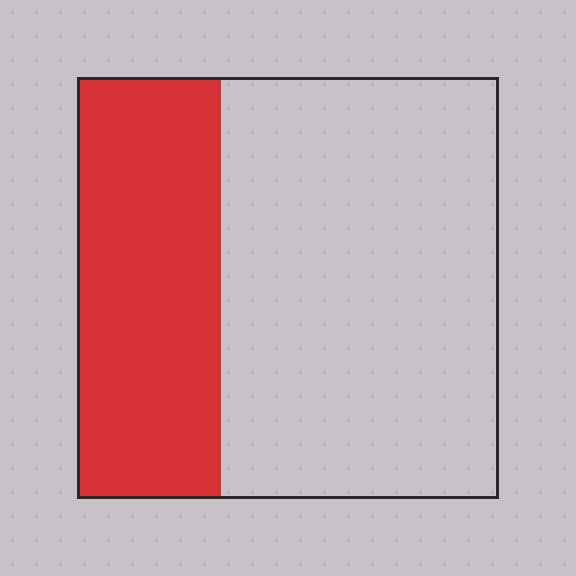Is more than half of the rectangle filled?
No.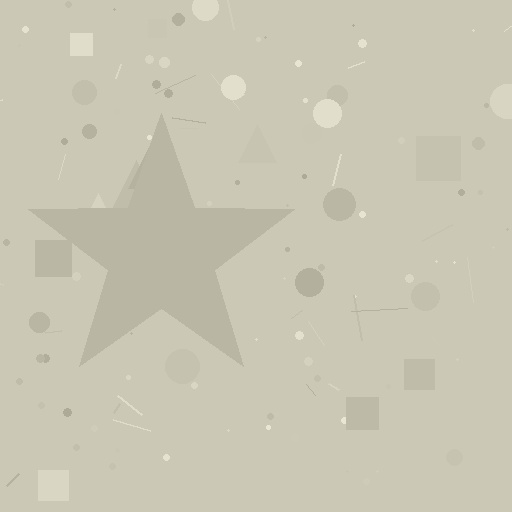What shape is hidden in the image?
A star is hidden in the image.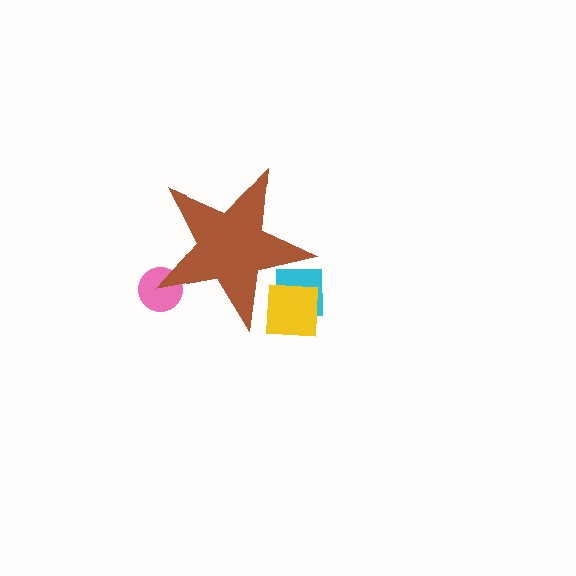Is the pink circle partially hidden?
Yes, the pink circle is partially hidden behind the brown star.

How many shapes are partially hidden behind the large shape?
3 shapes are partially hidden.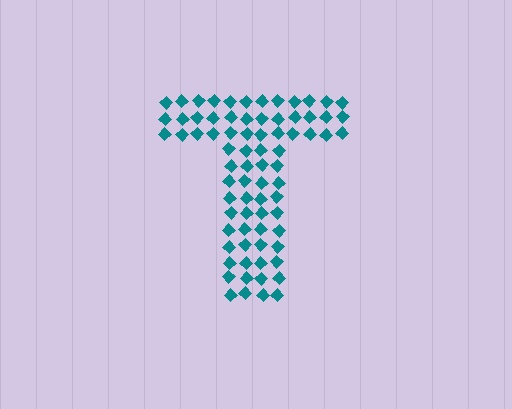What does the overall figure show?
The overall figure shows the letter T.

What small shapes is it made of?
It is made of small diamonds.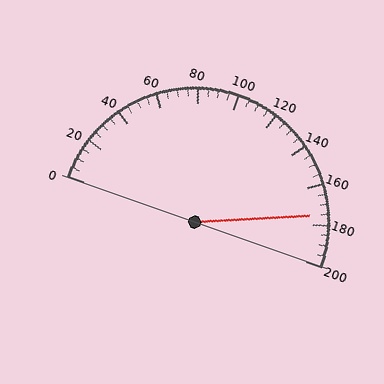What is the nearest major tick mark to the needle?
The nearest major tick mark is 180.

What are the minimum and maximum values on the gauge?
The gauge ranges from 0 to 200.